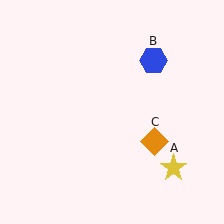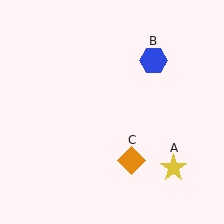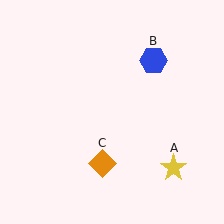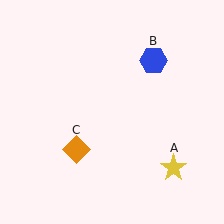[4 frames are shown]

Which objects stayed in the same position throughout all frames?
Yellow star (object A) and blue hexagon (object B) remained stationary.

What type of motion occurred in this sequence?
The orange diamond (object C) rotated clockwise around the center of the scene.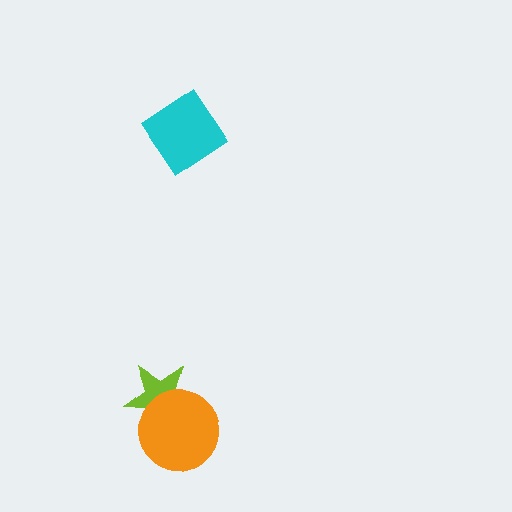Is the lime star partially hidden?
Yes, it is partially covered by another shape.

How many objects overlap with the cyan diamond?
0 objects overlap with the cyan diamond.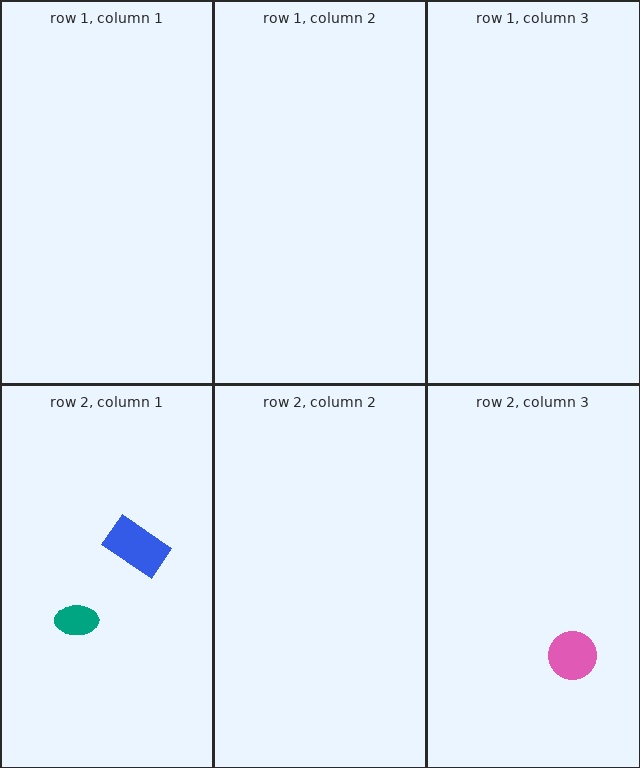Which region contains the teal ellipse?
The row 2, column 1 region.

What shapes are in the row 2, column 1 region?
The teal ellipse, the blue rectangle.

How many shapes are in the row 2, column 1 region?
2.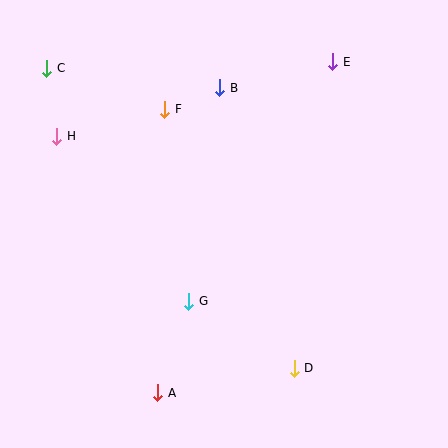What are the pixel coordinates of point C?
Point C is at (47, 68).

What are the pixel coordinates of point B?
Point B is at (220, 88).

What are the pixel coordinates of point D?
Point D is at (294, 368).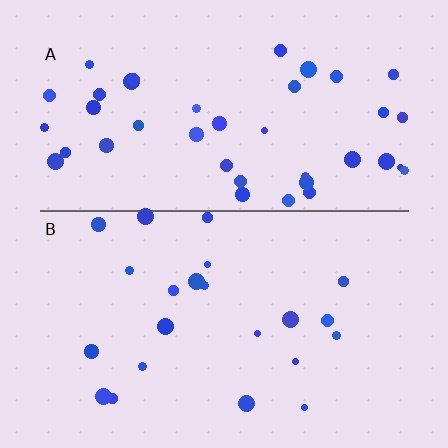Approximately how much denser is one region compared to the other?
Approximately 1.8× — region A over region B.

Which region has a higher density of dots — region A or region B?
A (the top).